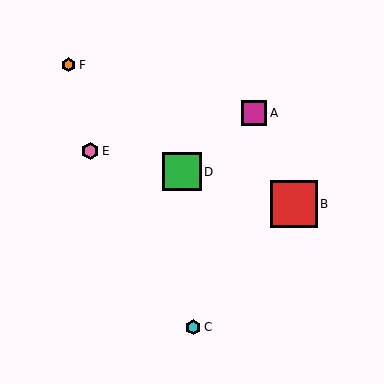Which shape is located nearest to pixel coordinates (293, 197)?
The red square (labeled B) at (294, 204) is nearest to that location.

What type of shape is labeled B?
Shape B is a red square.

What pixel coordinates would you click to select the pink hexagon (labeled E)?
Click at (90, 151) to select the pink hexagon E.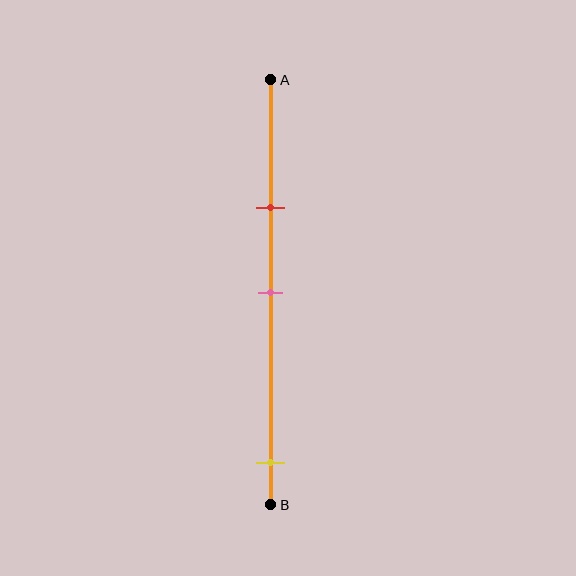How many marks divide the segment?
There are 3 marks dividing the segment.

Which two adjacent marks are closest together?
The red and pink marks are the closest adjacent pair.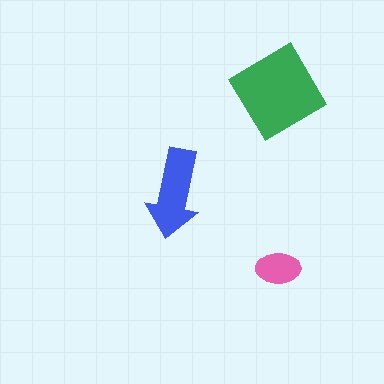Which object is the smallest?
The pink ellipse.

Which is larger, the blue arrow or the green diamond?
The green diamond.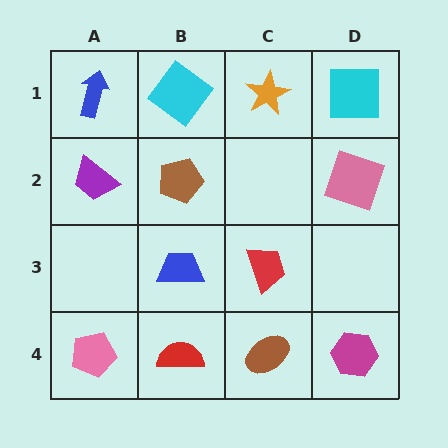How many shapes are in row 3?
2 shapes.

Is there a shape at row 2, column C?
No, that cell is empty.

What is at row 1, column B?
A cyan diamond.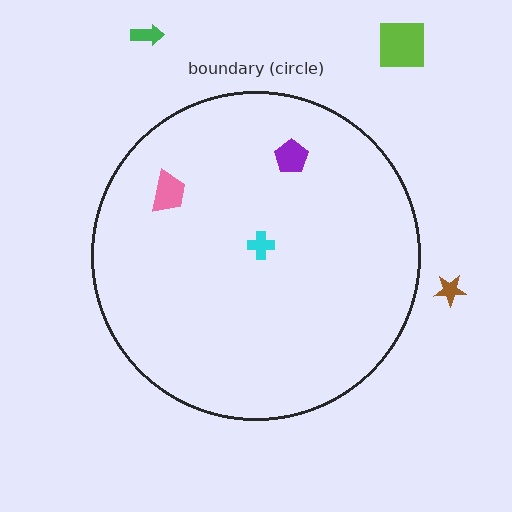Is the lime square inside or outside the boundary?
Outside.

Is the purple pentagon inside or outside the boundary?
Inside.